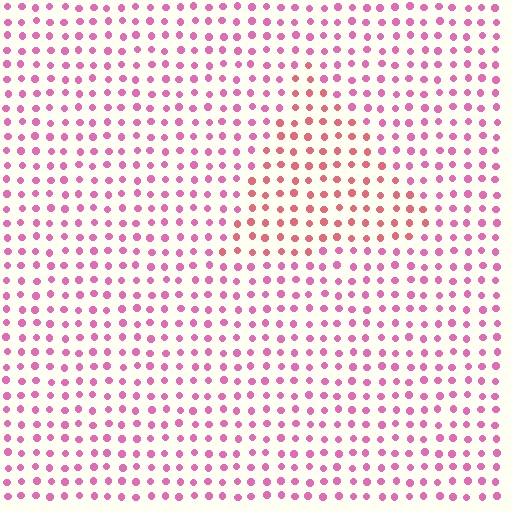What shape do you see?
I see a triangle.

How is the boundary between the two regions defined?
The boundary is defined purely by a slight shift in hue (about 30 degrees). Spacing, size, and orientation are identical on both sides.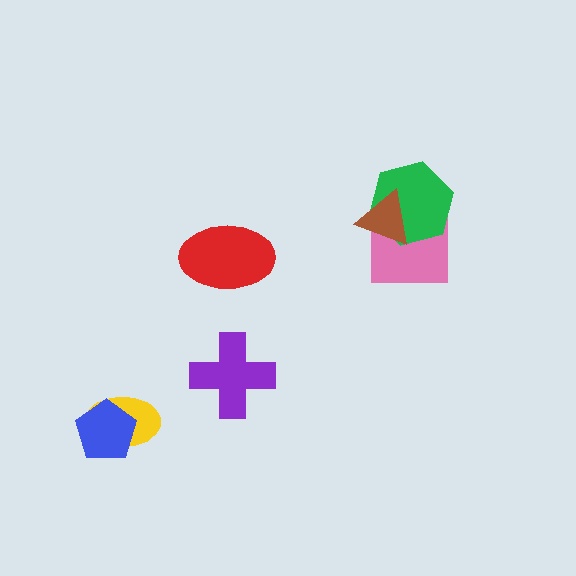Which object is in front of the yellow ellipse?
The blue pentagon is in front of the yellow ellipse.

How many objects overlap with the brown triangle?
2 objects overlap with the brown triangle.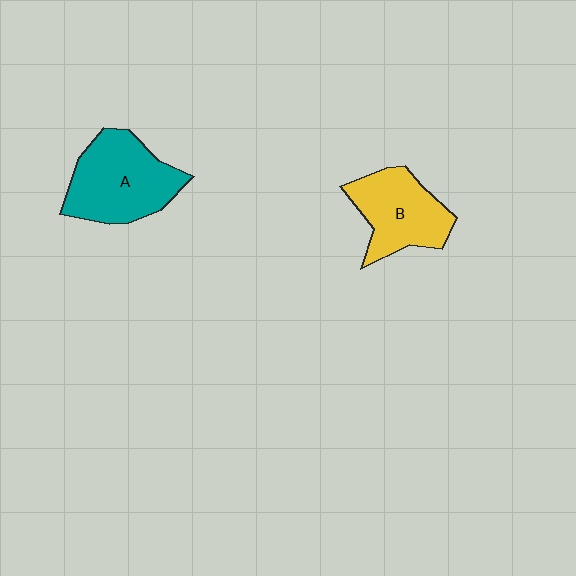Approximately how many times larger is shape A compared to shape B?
Approximately 1.2 times.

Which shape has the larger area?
Shape A (teal).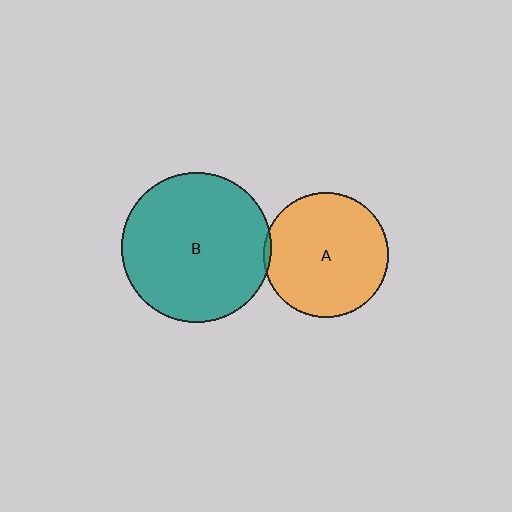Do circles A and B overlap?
Yes.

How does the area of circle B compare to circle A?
Approximately 1.4 times.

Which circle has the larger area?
Circle B (teal).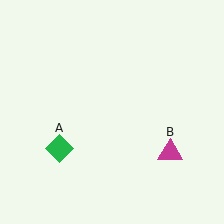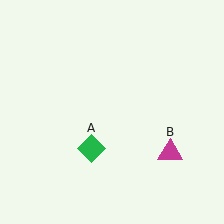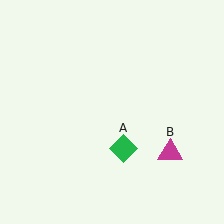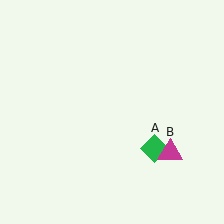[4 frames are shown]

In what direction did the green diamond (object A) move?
The green diamond (object A) moved right.